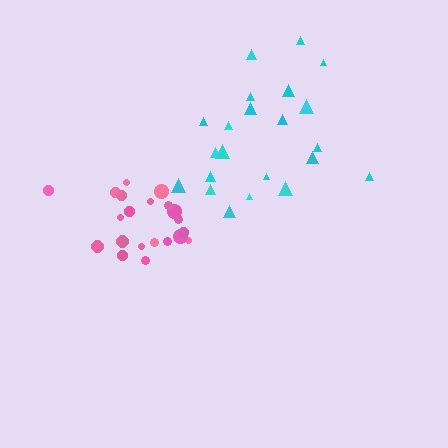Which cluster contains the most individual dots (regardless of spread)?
Cyan (22).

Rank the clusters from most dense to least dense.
pink, cyan.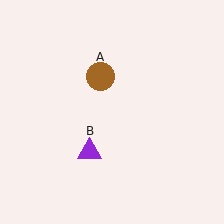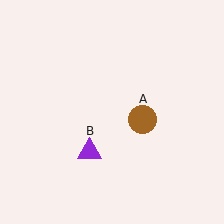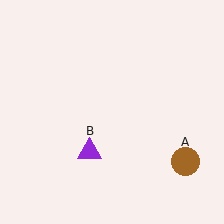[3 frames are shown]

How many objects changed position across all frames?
1 object changed position: brown circle (object A).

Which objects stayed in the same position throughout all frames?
Purple triangle (object B) remained stationary.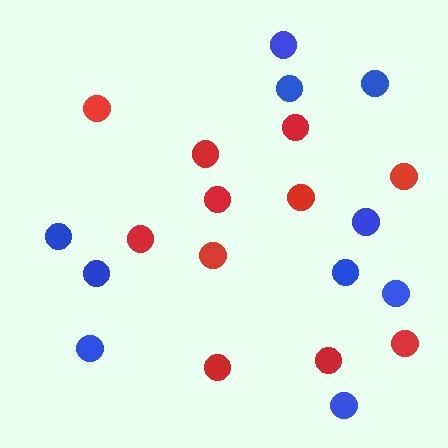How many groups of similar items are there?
There are 2 groups: one group of blue circles (10) and one group of red circles (11).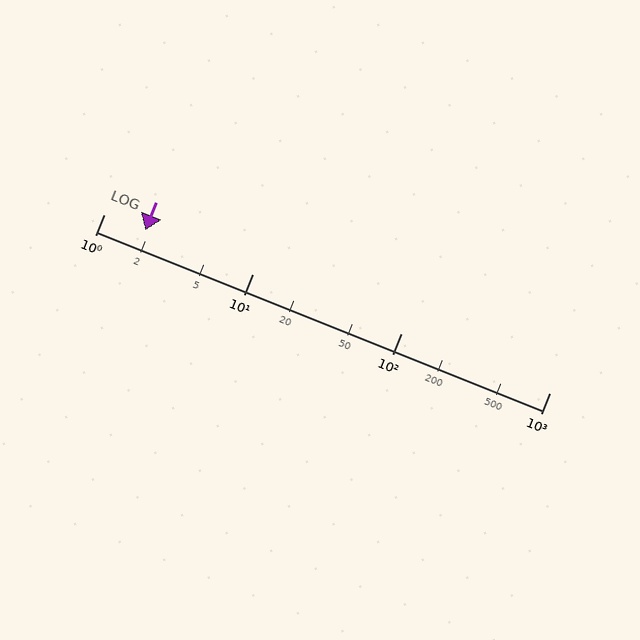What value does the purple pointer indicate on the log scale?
The pointer indicates approximately 1.9.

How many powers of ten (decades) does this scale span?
The scale spans 3 decades, from 1 to 1000.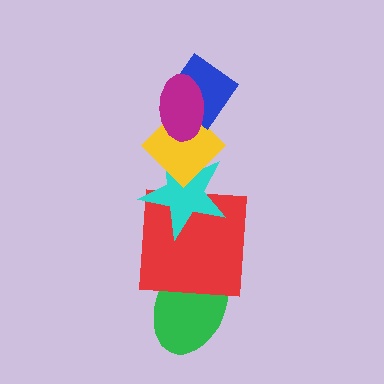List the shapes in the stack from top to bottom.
From top to bottom: the magenta ellipse, the blue diamond, the yellow diamond, the cyan star, the red square, the green ellipse.